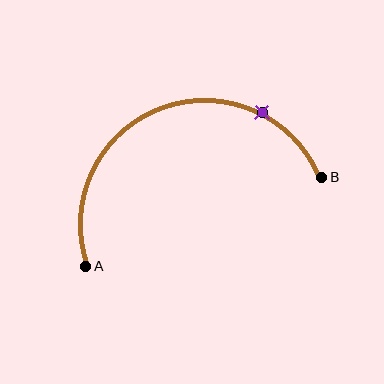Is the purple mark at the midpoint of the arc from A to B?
No. The purple mark lies on the arc but is closer to endpoint B. The arc midpoint would be at the point on the curve equidistant along the arc from both A and B.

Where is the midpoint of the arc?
The arc midpoint is the point on the curve farthest from the straight line joining A and B. It sits above that line.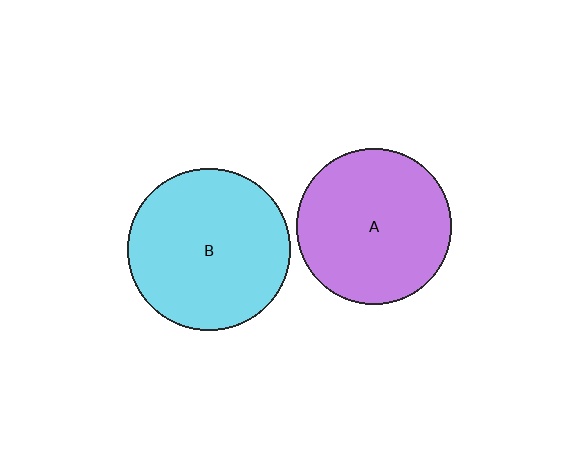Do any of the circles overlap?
No, none of the circles overlap.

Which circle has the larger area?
Circle B (cyan).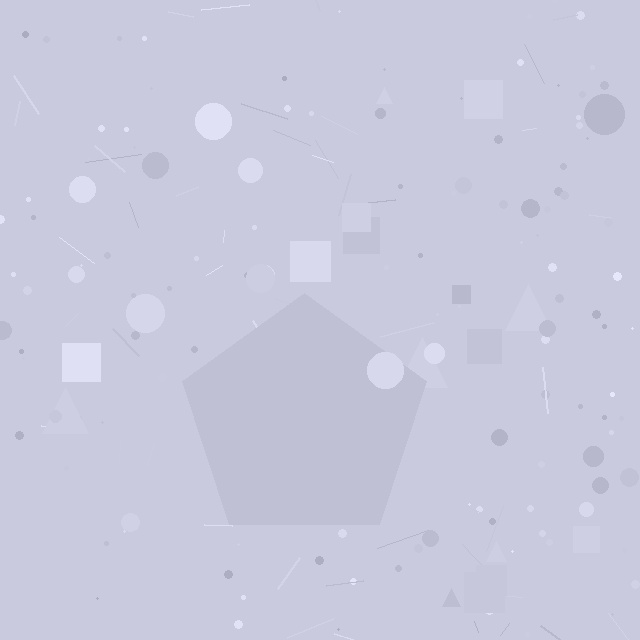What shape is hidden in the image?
A pentagon is hidden in the image.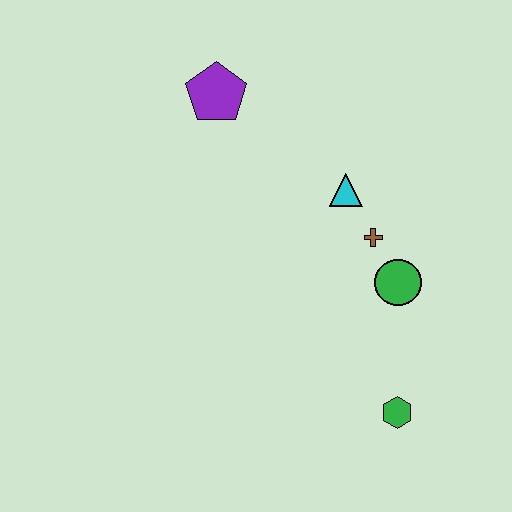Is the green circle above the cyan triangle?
No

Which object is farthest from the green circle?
The purple pentagon is farthest from the green circle.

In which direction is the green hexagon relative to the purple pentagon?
The green hexagon is below the purple pentagon.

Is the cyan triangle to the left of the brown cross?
Yes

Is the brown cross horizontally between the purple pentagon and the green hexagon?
Yes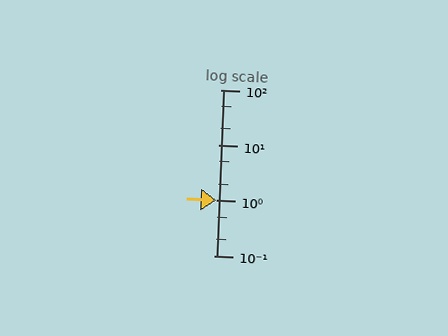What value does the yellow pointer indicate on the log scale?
The pointer indicates approximately 1.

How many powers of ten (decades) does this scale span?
The scale spans 3 decades, from 0.1 to 100.